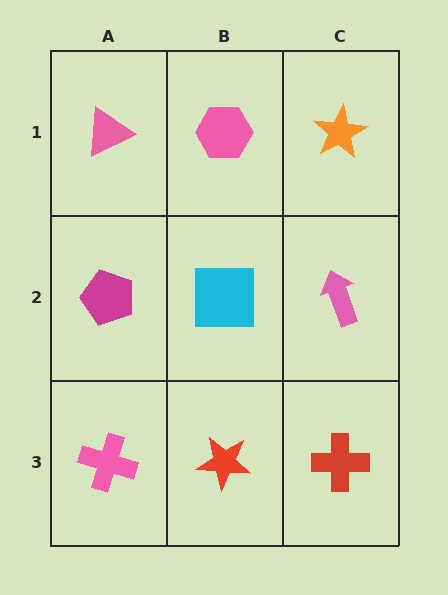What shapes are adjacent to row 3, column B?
A cyan square (row 2, column B), a pink cross (row 3, column A), a red cross (row 3, column C).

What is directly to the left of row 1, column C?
A pink hexagon.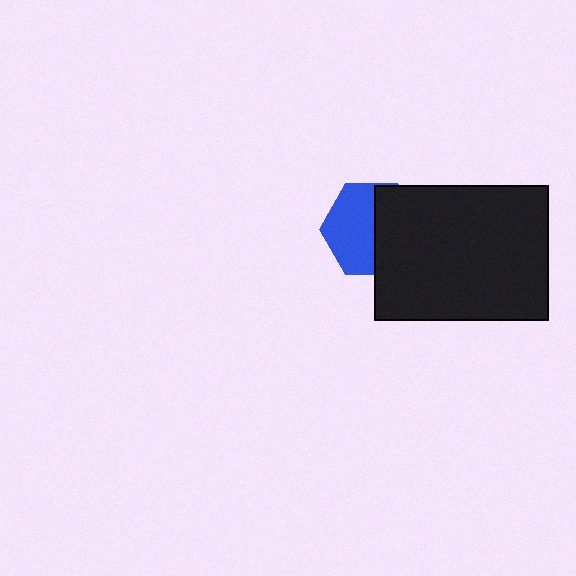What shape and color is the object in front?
The object in front is a black rectangle.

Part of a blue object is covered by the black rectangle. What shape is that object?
It is a hexagon.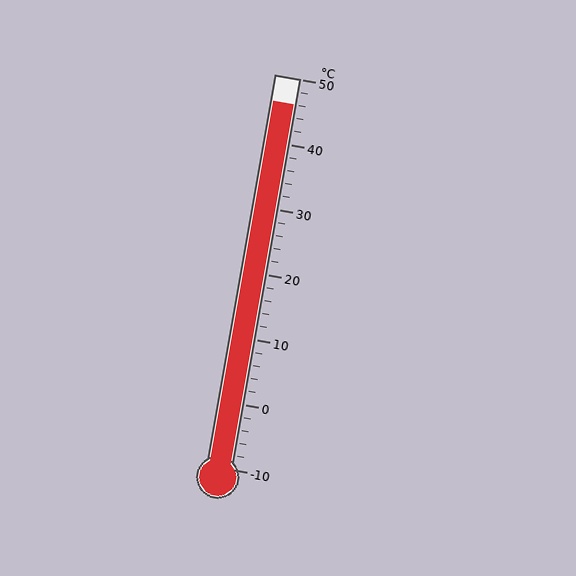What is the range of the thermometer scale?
The thermometer scale ranges from -10°C to 50°C.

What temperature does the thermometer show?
The thermometer shows approximately 46°C.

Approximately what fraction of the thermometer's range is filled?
The thermometer is filled to approximately 95% of its range.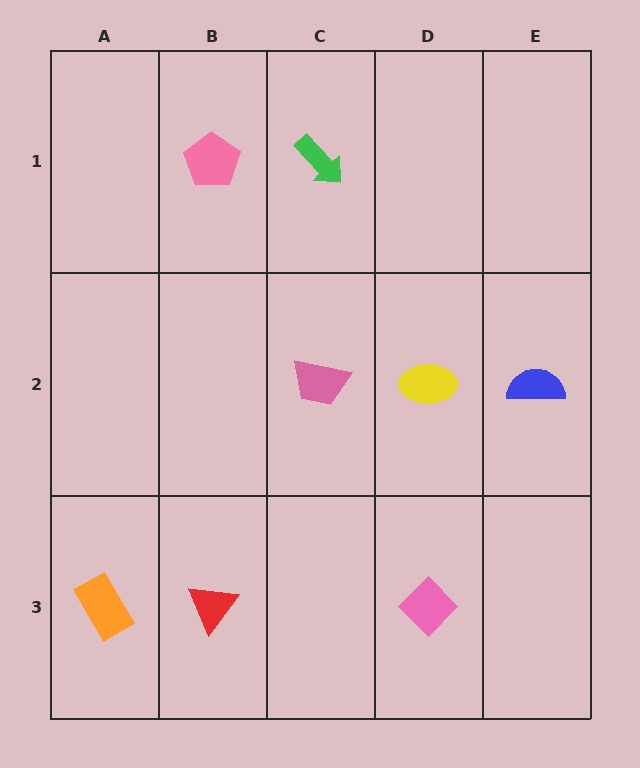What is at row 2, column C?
A pink trapezoid.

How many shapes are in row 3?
3 shapes.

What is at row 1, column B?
A pink pentagon.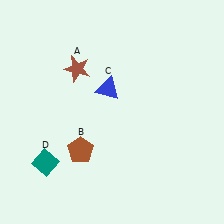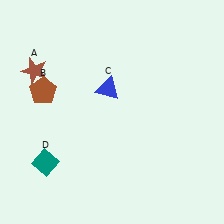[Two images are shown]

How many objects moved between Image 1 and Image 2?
2 objects moved between the two images.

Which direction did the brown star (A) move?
The brown star (A) moved left.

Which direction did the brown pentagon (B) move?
The brown pentagon (B) moved up.